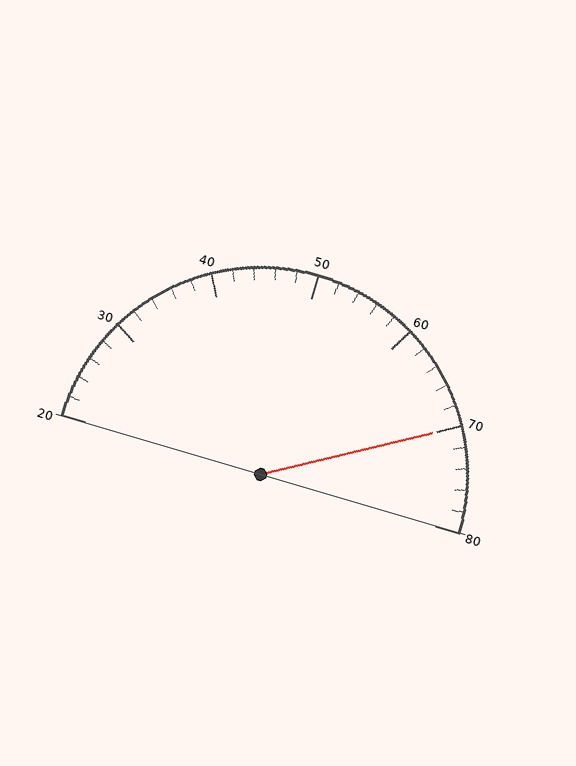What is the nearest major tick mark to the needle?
The nearest major tick mark is 70.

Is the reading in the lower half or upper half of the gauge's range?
The reading is in the upper half of the range (20 to 80).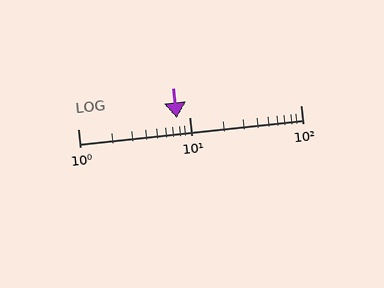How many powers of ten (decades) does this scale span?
The scale spans 2 decades, from 1 to 100.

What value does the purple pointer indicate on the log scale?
The pointer indicates approximately 7.8.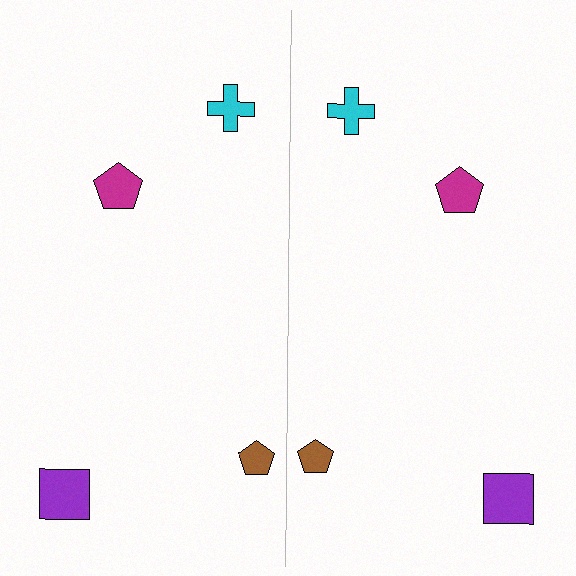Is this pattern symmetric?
Yes, this pattern has bilateral (reflection) symmetry.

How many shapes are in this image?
There are 8 shapes in this image.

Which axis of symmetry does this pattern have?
The pattern has a vertical axis of symmetry running through the center of the image.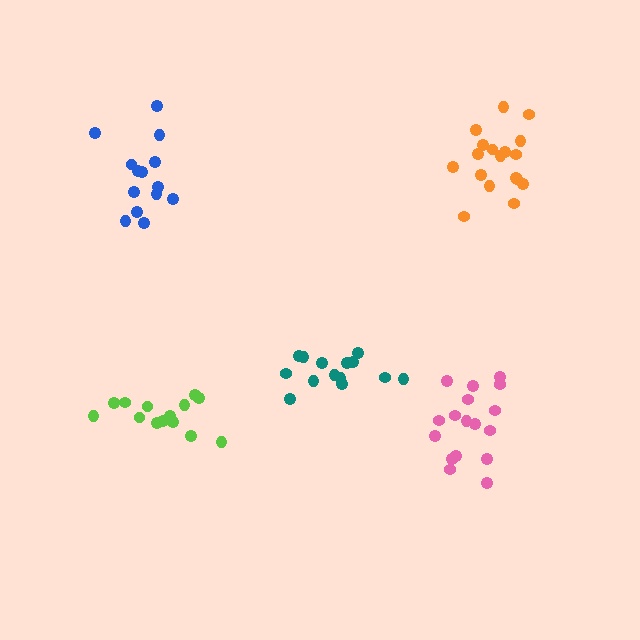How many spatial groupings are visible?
There are 5 spatial groupings.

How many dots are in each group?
Group 1: 18 dots, Group 2: 17 dots, Group 3: 14 dots, Group 4: 14 dots, Group 5: 14 dots (77 total).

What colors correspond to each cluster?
The clusters are colored: orange, pink, blue, lime, teal.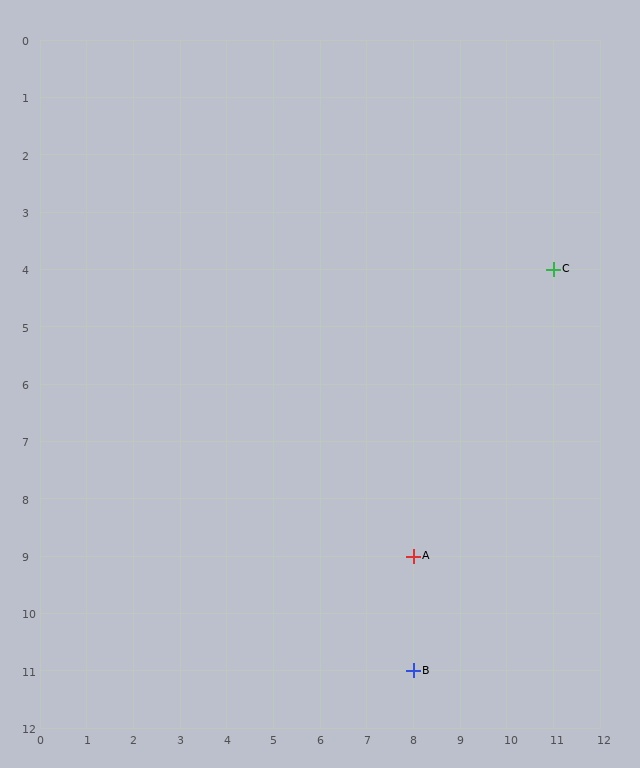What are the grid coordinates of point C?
Point C is at grid coordinates (11, 4).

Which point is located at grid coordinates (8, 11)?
Point B is at (8, 11).